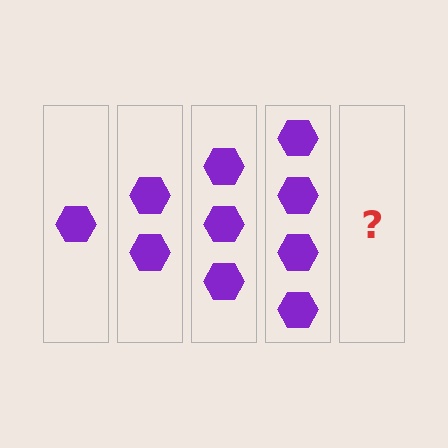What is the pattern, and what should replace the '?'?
The pattern is that each step adds one more hexagon. The '?' should be 5 hexagons.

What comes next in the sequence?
The next element should be 5 hexagons.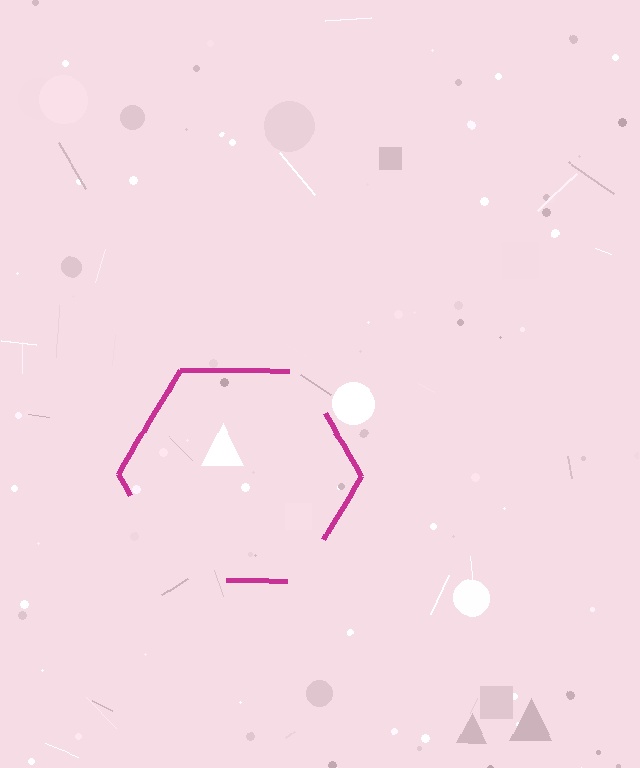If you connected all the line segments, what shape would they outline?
They would outline a hexagon.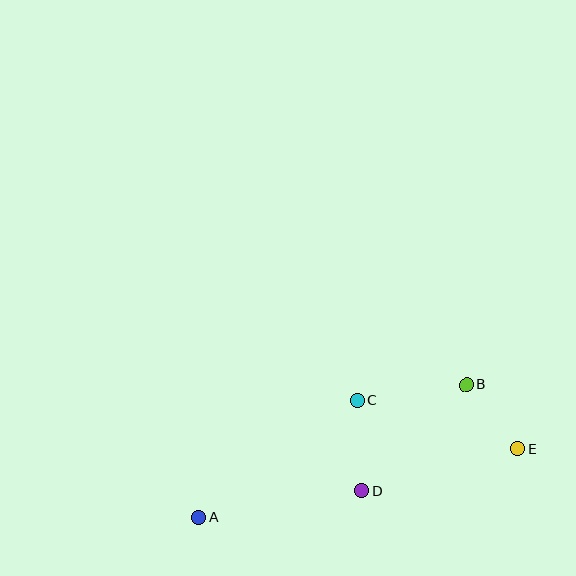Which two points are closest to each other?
Points B and E are closest to each other.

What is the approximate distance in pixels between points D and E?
The distance between D and E is approximately 162 pixels.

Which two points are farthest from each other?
Points A and E are farthest from each other.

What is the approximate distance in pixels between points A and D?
The distance between A and D is approximately 165 pixels.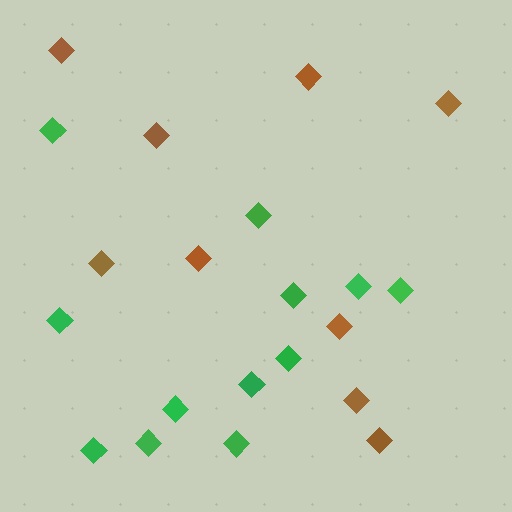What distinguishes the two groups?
There are 2 groups: one group of green diamonds (12) and one group of brown diamonds (9).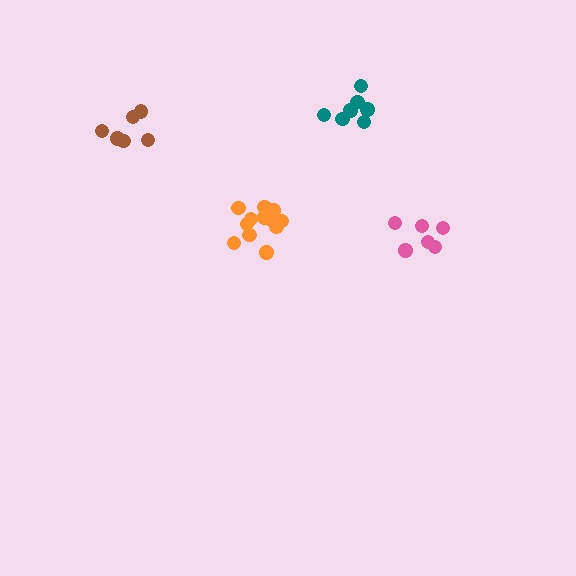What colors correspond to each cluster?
The clusters are colored: orange, pink, brown, teal.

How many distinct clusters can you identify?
There are 4 distinct clusters.